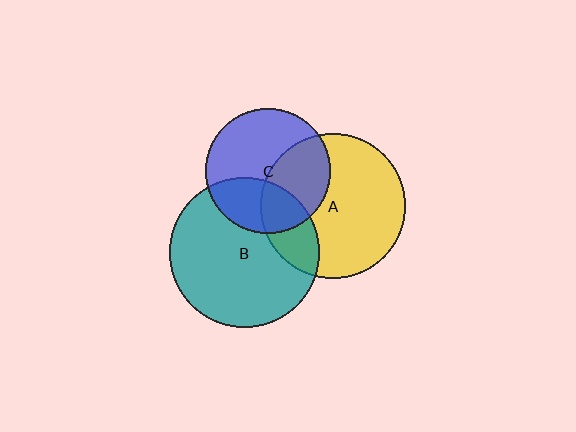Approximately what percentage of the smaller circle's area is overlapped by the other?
Approximately 20%.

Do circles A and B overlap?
Yes.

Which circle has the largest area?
Circle B (teal).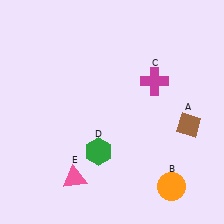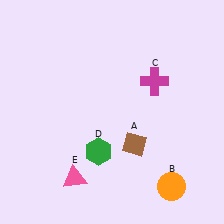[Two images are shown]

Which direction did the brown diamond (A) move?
The brown diamond (A) moved left.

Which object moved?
The brown diamond (A) moved left.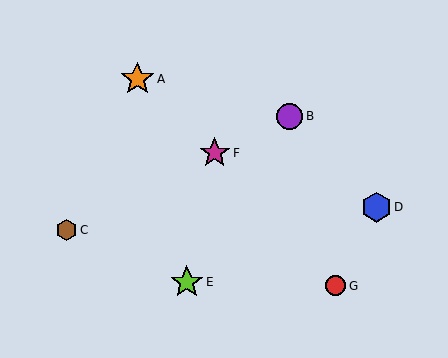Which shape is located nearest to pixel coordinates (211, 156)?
The magenta star (labeled F) at (215, 153) is nearest to that location.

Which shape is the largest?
The orange star (labeled A) is the largest.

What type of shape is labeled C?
Shape C is a brown hexagon.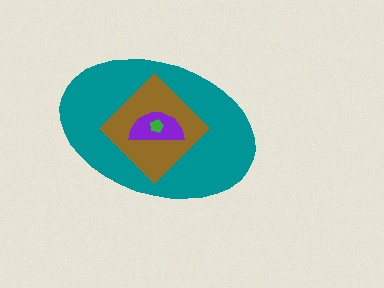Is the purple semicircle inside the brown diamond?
Yes.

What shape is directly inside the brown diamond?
The purple semicircle.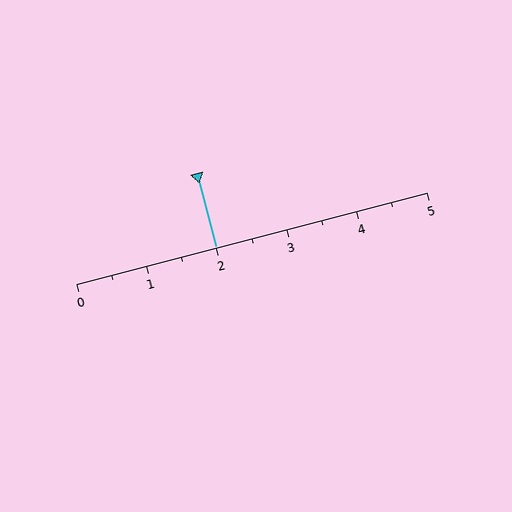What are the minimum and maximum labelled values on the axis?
The axis runs from 0 to 5.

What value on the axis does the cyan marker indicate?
The marker indicates approximately 2.